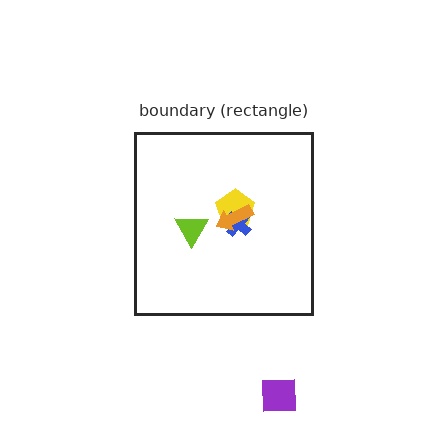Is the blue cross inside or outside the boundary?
Inside.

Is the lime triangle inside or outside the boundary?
Inside.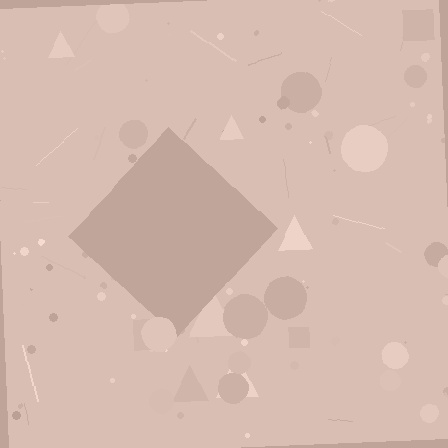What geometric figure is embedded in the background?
A diamond is embedded in the background.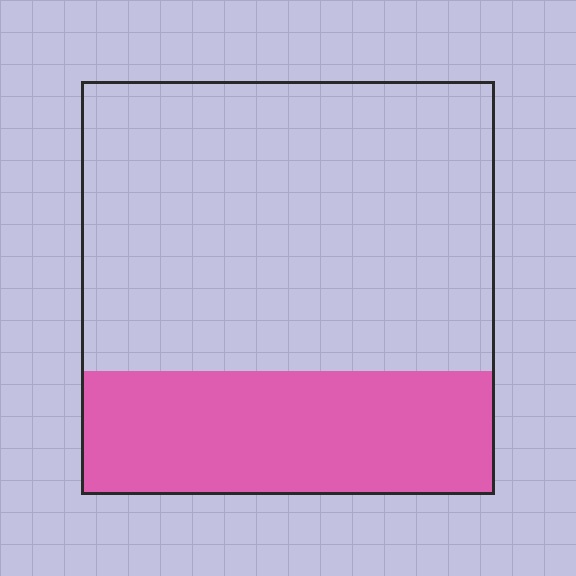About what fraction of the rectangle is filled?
About one third (1/3).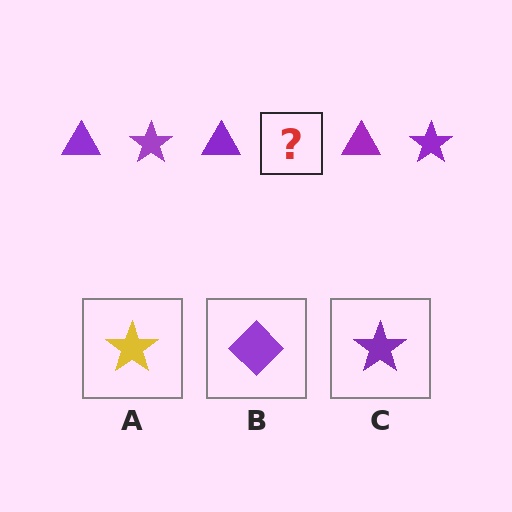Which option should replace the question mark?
Option C.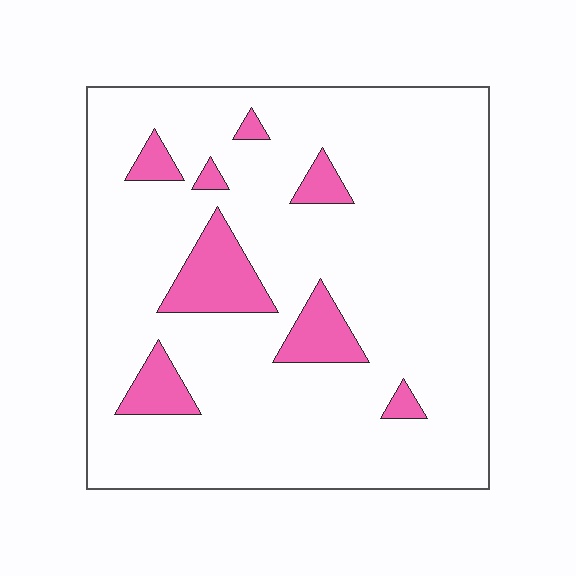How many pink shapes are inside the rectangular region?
8.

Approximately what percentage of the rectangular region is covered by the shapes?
Approximately 10%.